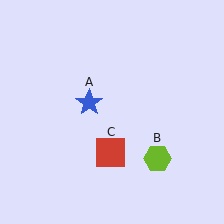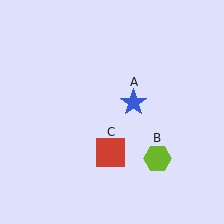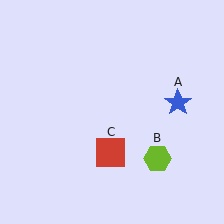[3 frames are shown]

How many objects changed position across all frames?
1 object changed position: blue star (object A).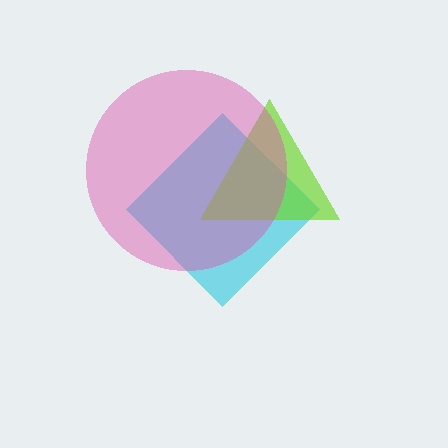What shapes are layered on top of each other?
The layered shapes are: a cyan diamond, a lime triangle, a pink circle.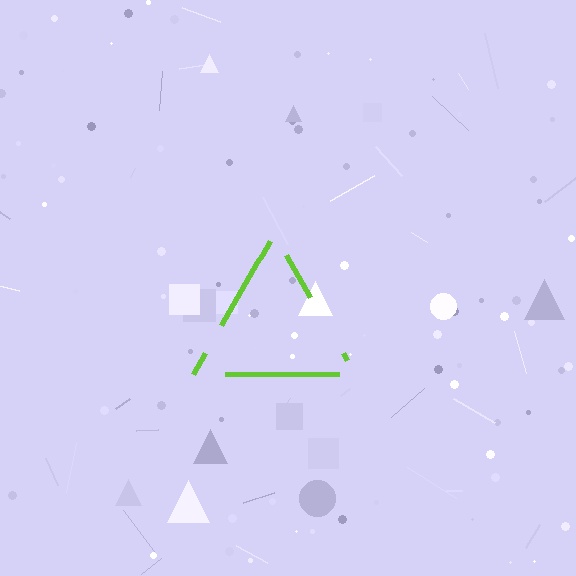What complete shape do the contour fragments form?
The contour fragments form a triangle.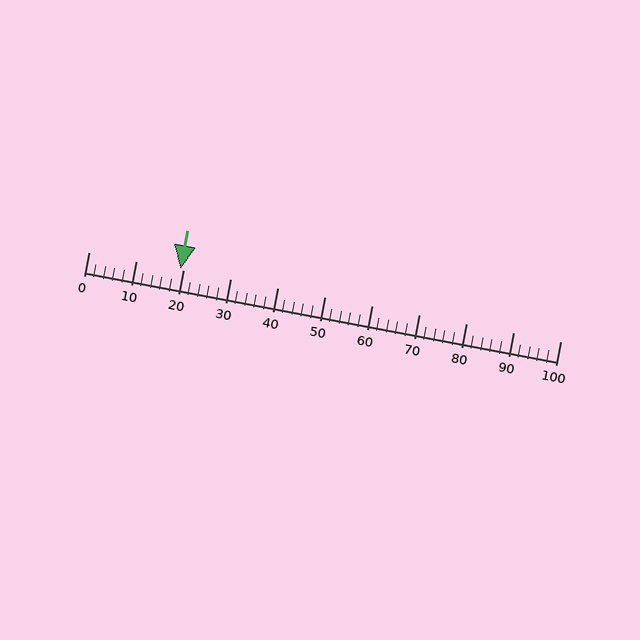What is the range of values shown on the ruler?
The ruler shows values from 0 to 100.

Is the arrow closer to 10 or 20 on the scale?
The arrow is closer to 20.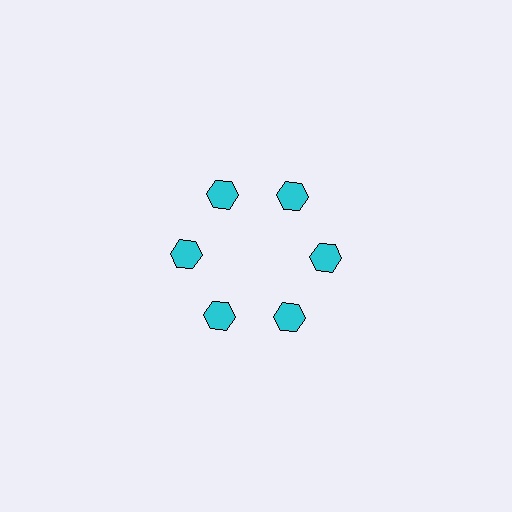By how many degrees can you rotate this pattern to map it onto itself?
The pattern maps onto itself every 60 degrees of rotation.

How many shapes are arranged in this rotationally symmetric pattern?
There are 6 shapes, arranged in 6 groups of 1.